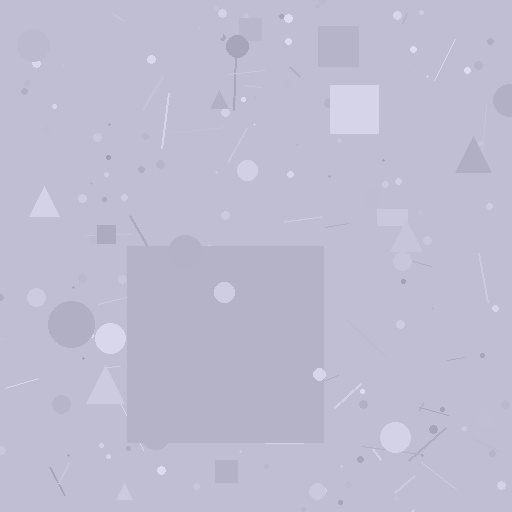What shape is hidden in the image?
A square is hidden in the image.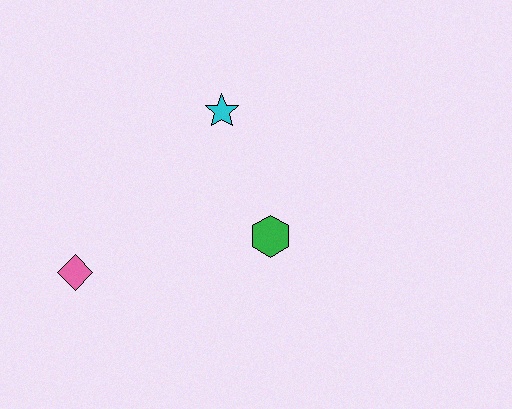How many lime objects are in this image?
There are no lime objects.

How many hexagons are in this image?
There is 1 hexagon.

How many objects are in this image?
There are 3 objects.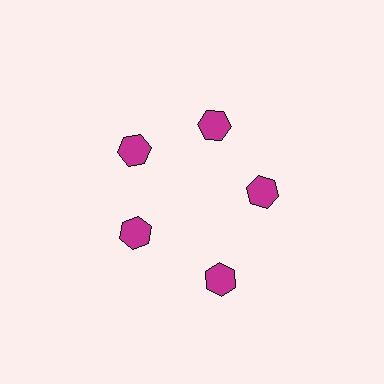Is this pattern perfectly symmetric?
No. The 5 magenta hexagons are arranged in a ring, but one element near the 5 o'clock position is pushed outward from the center, breaking the 5-fold rotational symmetry.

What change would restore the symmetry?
The symmetry would be restored by moving it inward, back onto the ring so that all 5 hexagons sit at equal angles and equal distance from the center.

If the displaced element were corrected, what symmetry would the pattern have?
It would have 5-fold rotational symmetry — the pattern would map onto itself every 72 degrees.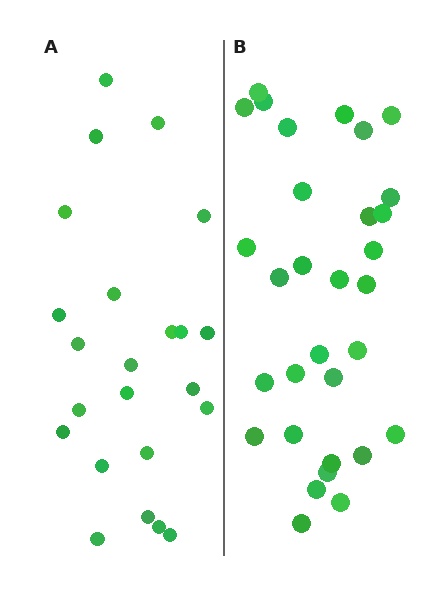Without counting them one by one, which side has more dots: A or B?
Region B (the right region) has more dots.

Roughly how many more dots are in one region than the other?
Region B has roughly 8 or so more dots than region A.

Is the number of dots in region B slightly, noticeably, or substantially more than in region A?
Region B has noticeably more, but not dramatically so. The ratio is roughly 1.3 to 1.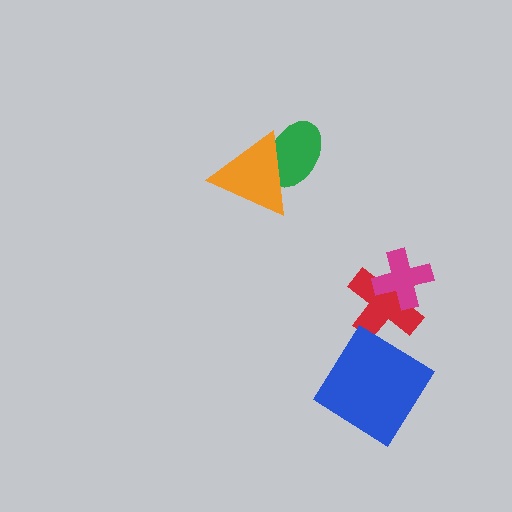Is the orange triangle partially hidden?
No, no other shape covers it.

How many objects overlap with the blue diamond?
0 objects overlap with the blue diamond.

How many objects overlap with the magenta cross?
1 object overlaps with the magenta cross.